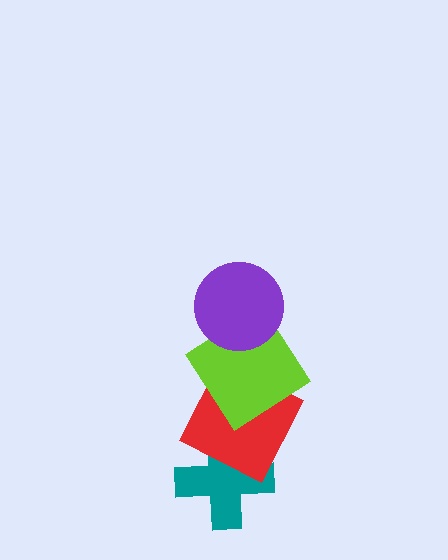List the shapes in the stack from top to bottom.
From top to bottom: the purple circle, the lime diamond, the red square, the teal cross.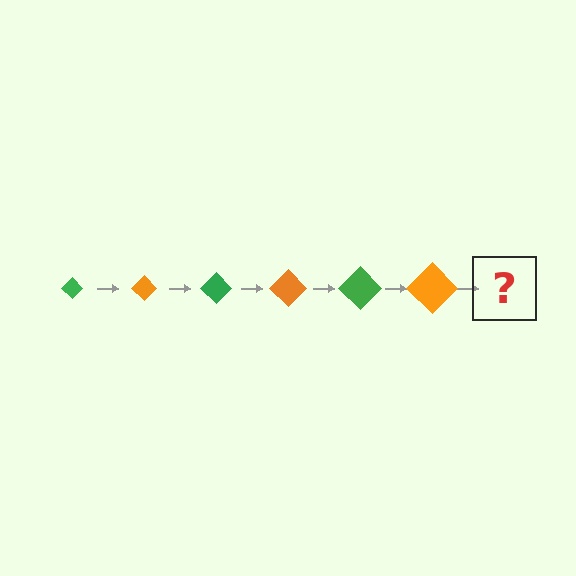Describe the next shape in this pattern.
It should be a green diamond, larger than the previous one.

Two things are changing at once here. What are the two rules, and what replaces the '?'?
The two rules are that the diamond grows larger each step and the color cycles through green and orange. The '?' should be a green diamond, larger than the previous one.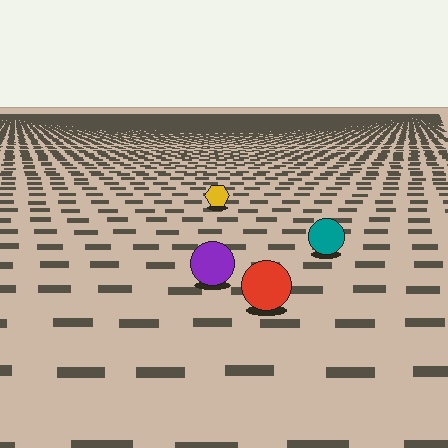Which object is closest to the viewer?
The red circle is closest. The texture marks near it are larger and more spread out.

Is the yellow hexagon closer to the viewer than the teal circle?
No. The teal circle is closer — you can tell from the texture gradient: the ground texture is coarser near it.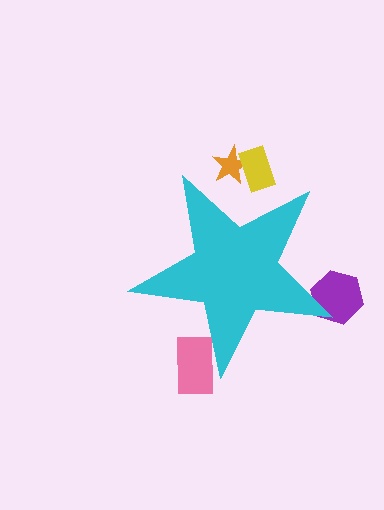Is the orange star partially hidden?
Yes, the orange star is partially hidden behind the cyan star.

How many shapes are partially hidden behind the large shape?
4 shapes are partially hidden.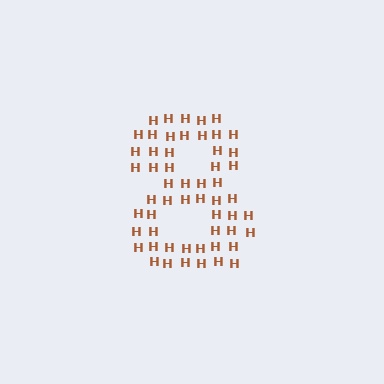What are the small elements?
The small elements are letter H's.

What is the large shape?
The large shape is the digit 8.